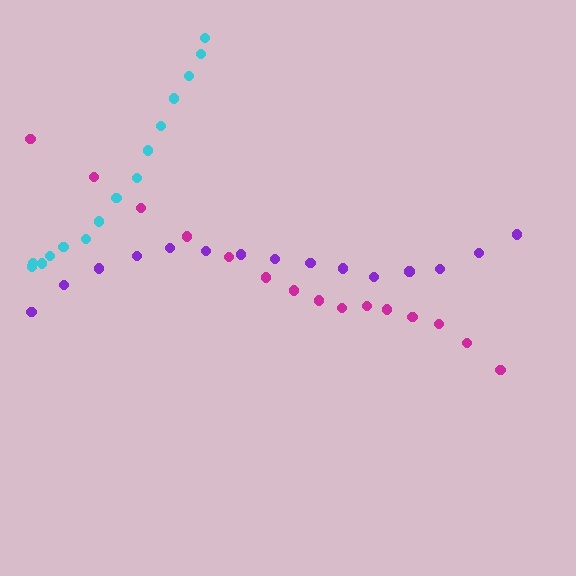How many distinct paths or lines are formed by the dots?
There are 3 distinct paths.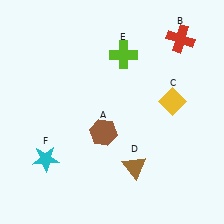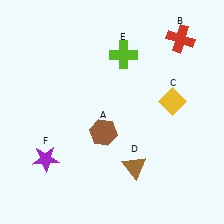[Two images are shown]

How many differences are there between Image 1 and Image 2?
There is 1 difference between the two images.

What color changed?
The star (F) changed from cyan in Image 1 to purple in Image 2.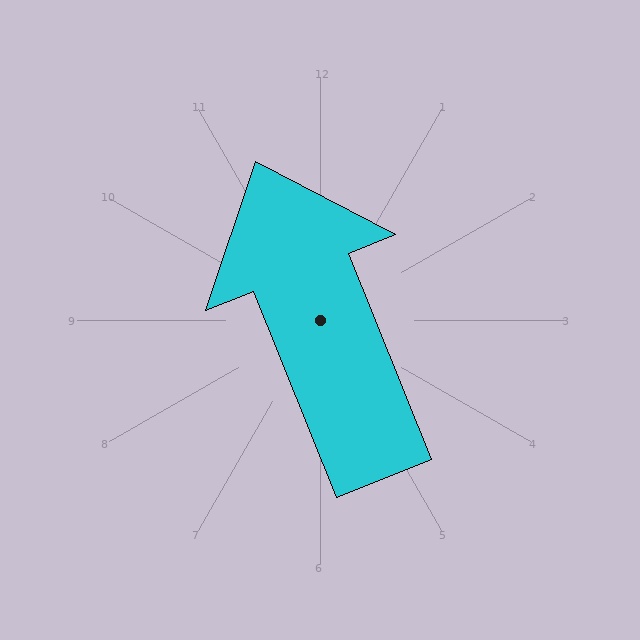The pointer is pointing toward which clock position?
Roughly 11 o'clock.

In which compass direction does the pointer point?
North.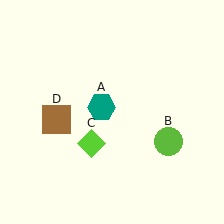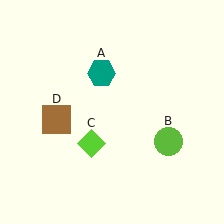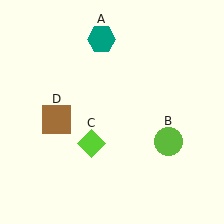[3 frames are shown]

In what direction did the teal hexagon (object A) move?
The teal hexagon (object A) moved up.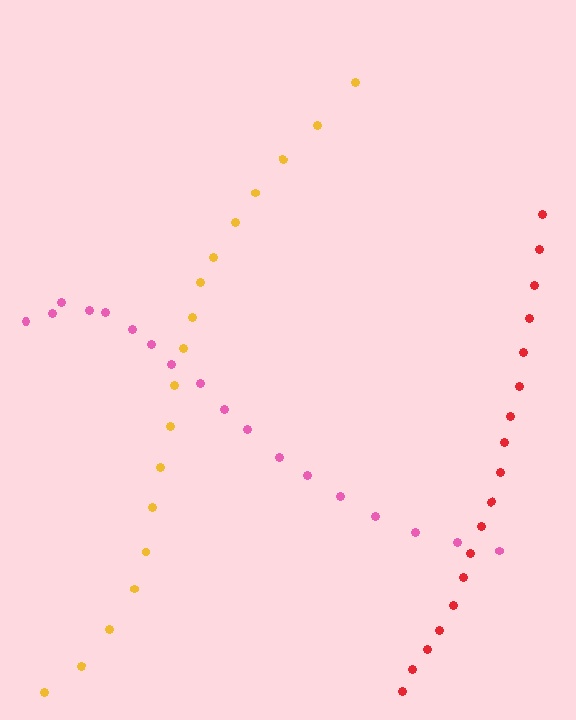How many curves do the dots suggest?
There are 3 distinct paths.